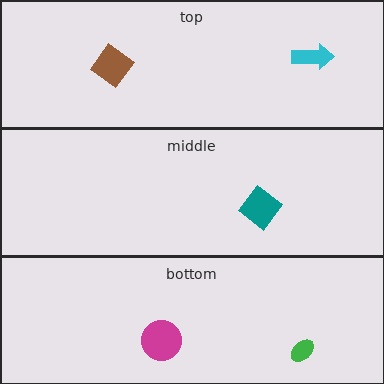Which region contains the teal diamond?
The middle region.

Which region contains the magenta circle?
The bottom region.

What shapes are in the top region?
The brown diamond, the cyan arrow.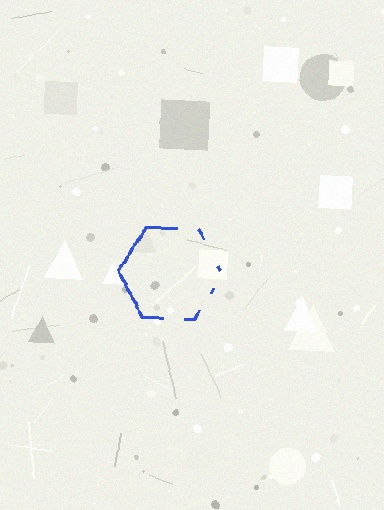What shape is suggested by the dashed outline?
The dashed outline suggests a hexagon.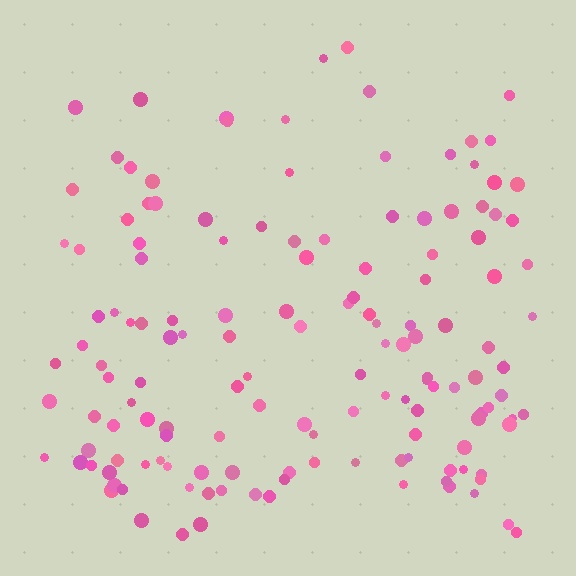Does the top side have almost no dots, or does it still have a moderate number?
Still a moderate number, just noticeably fewer than the bottom.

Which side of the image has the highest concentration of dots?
The bottom.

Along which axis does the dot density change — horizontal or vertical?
Vertical.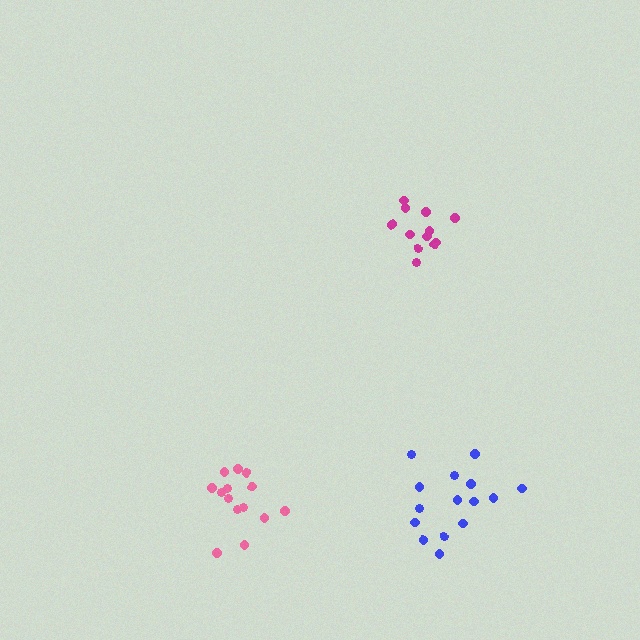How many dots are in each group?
Group 1: 12 dots, Group 2: 14 dots, Group 3: 15 dots (41 total).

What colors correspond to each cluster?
The clusters are colored: magenta, pink, blue.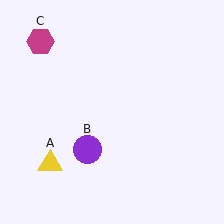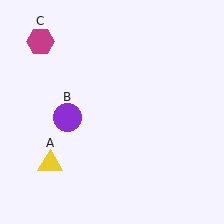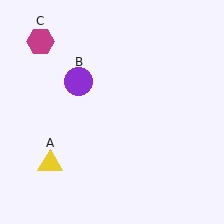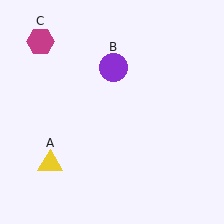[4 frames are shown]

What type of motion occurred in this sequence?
The purple circle (object B) rotated clockwise around the center of the scene.